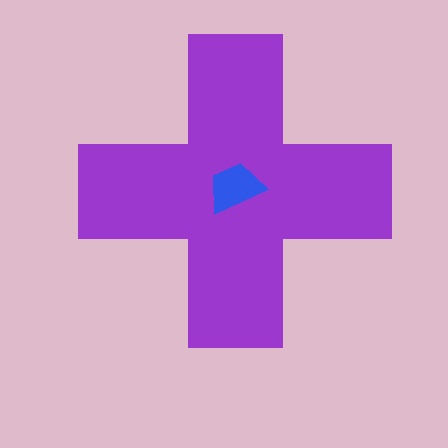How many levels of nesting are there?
2.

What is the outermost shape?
The purple cross.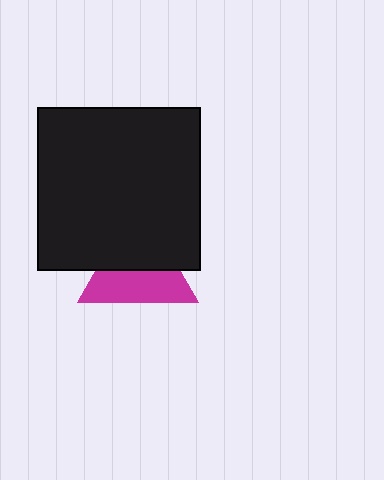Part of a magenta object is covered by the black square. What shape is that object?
It is a triangle.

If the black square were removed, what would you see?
You would see the complete magenta triangle.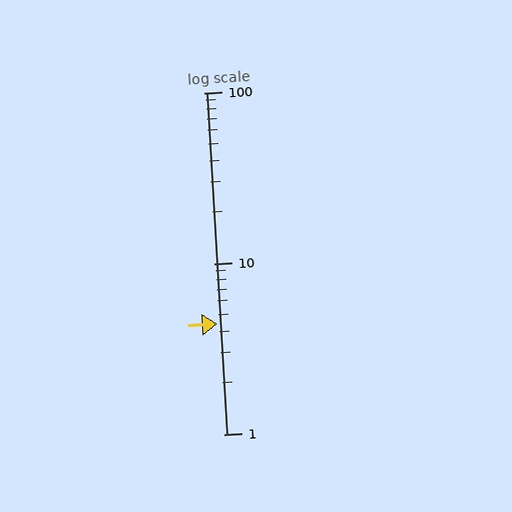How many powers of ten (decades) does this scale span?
The scale spans 2 decades, from 1 to 100.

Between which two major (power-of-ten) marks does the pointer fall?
The pointer is between 1 and 10.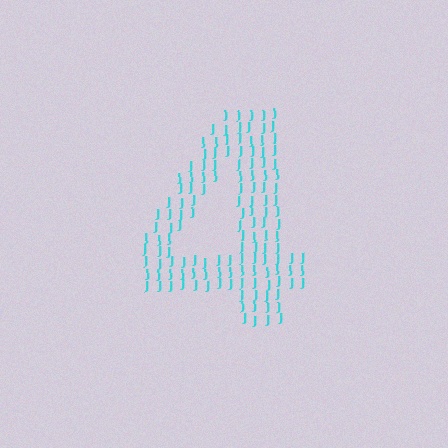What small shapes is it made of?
It is made of small letter J's.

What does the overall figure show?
The overall figure shows the digit 4.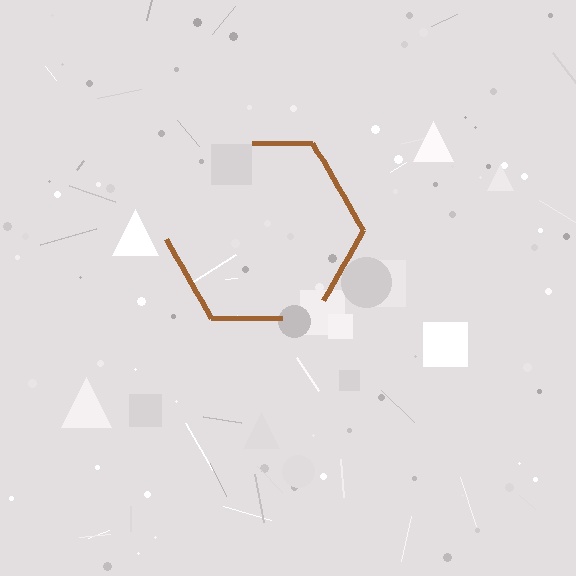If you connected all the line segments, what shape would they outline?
They would outline a hexagon.